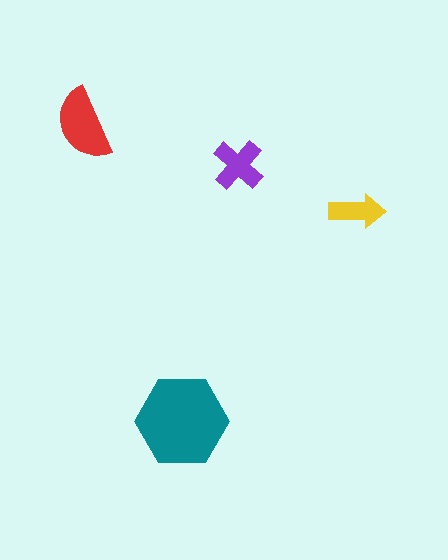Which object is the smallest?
The yellow arrow.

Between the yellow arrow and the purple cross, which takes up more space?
The purple cross.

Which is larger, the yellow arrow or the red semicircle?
The red semicircle.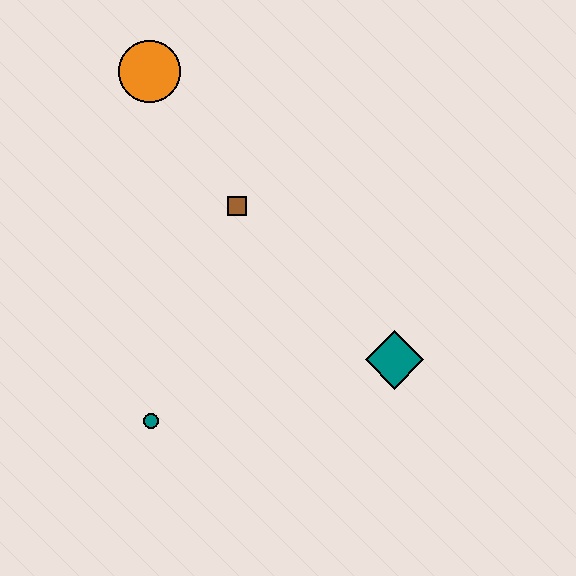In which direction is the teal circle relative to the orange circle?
The teal circle is below the orange circle.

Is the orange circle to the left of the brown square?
Yes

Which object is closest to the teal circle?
The brown square is closest to the teal circle.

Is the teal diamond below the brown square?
Yes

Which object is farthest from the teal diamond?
The orange circle is farthest from the teal diamond.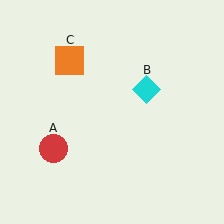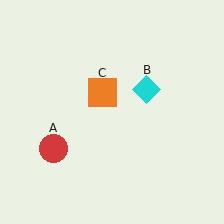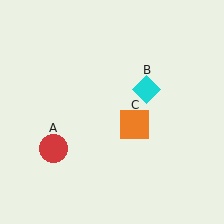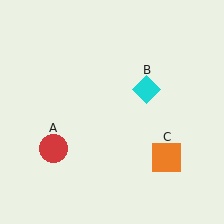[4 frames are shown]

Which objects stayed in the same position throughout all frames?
Red circle (object A) and cyan diamond (object B) remained stationary.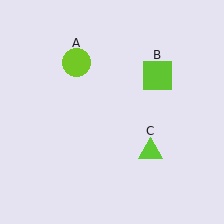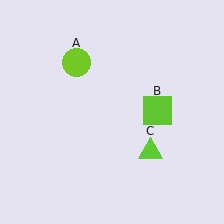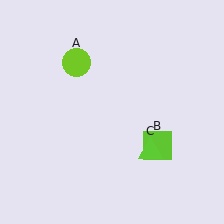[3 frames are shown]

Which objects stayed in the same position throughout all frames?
Lime circle (object A) and lime triangle (object C) remained stationary.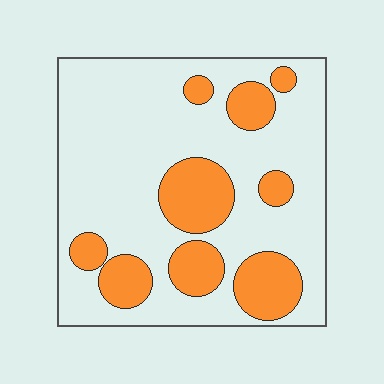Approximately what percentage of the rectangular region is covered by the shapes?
Approximately 25%.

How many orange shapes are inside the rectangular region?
9.